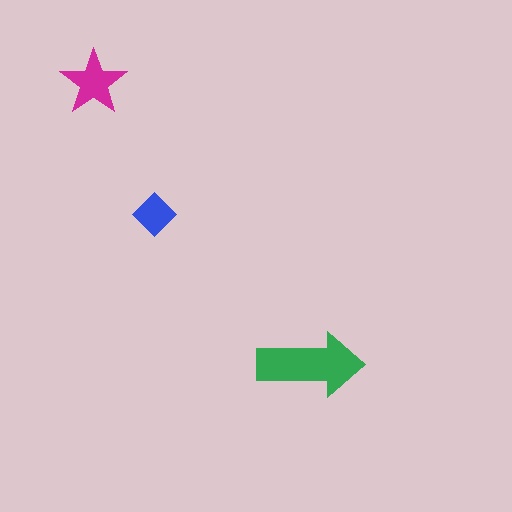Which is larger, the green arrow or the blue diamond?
The green arrow.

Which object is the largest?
The green arrow.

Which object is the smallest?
The blue diamond.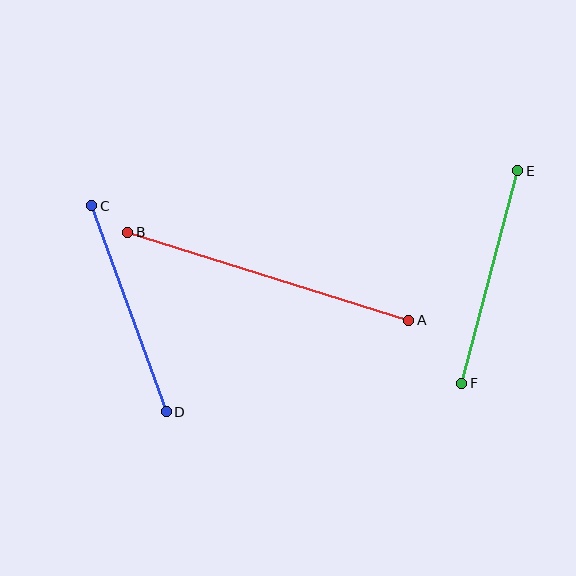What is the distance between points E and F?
The distance is approximately 220 pixels.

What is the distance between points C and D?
The distance is approximately 219 pixels.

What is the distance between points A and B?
The distance is approximately 295 pixels.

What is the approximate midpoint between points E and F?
The midpoint is at approximately (490, 277) pixels.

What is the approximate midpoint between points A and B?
The midpoint is at approximately (268, 276) pixels.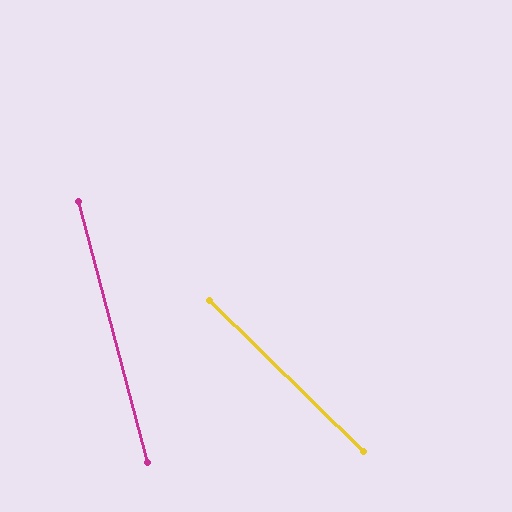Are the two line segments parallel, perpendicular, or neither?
Neither parallel nor perpendicular — they differ by about 31°.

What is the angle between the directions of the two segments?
Approximately 31 degrees.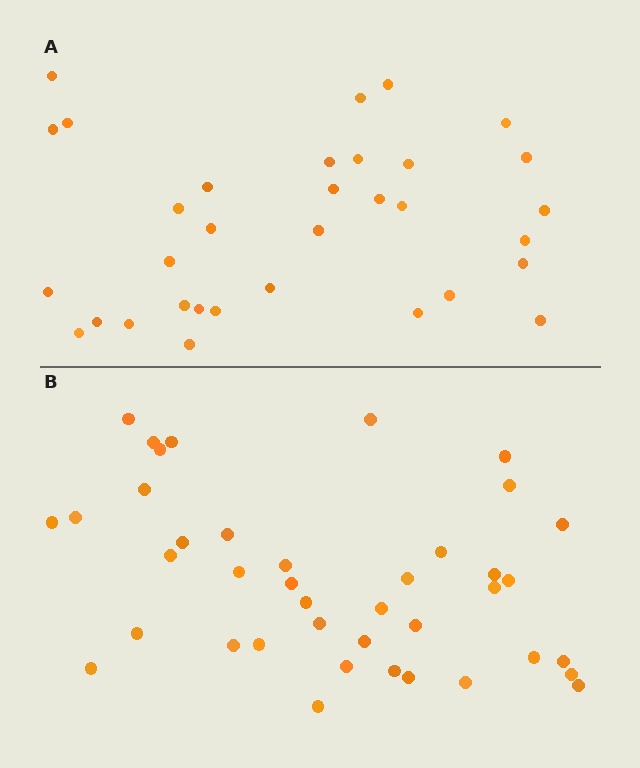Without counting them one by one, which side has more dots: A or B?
Region B (the bottom region) has more dots.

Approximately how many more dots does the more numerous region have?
Region B has roughly 8 or so more dots than region A.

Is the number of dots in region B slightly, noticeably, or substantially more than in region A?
Region B has only slightly more — the two regions are fairly close. The ratio is roughly 1.2 to 1.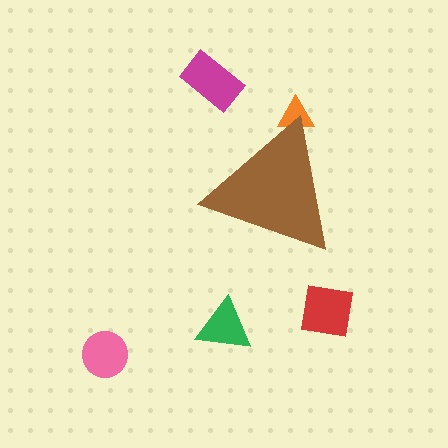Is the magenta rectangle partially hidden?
No, the magenta rectangle is fully visible.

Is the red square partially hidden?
No, the red square is fully visible.